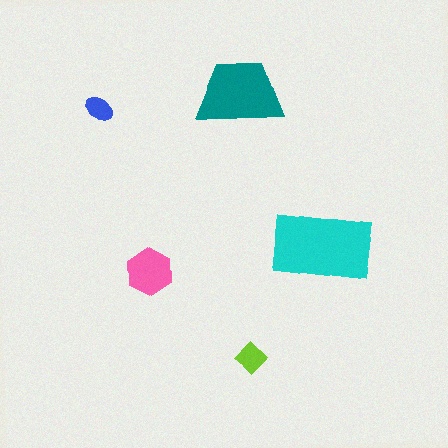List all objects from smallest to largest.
The blue ellipse, the lime diamond, the pink hexagon, the teal trapezoid, the cyan rectangle.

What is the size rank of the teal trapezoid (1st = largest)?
2nd.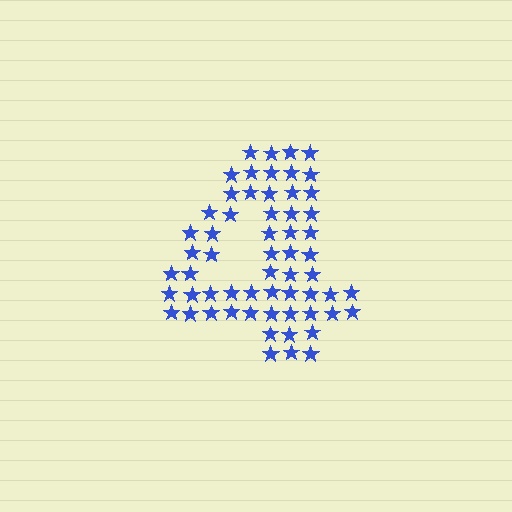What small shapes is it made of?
It is made of small stars.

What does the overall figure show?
The overall figure shows the digit 4.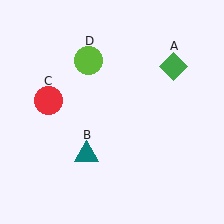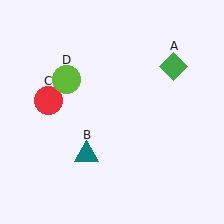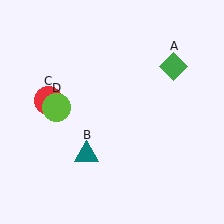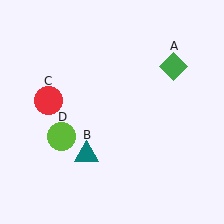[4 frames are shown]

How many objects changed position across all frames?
1 object changed position: lime circle (object D).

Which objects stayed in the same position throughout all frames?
Green diamond (object A) and teal triangle (object B) and red circle (object C) remained stationary.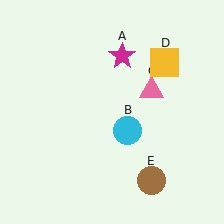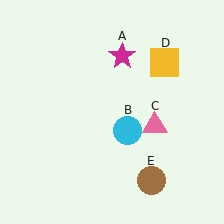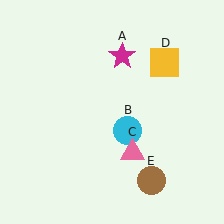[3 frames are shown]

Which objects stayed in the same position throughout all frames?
Magenta star (object A) and cyan circle (object B) and yellow square (object D) and brown circle (object E) remained stationary.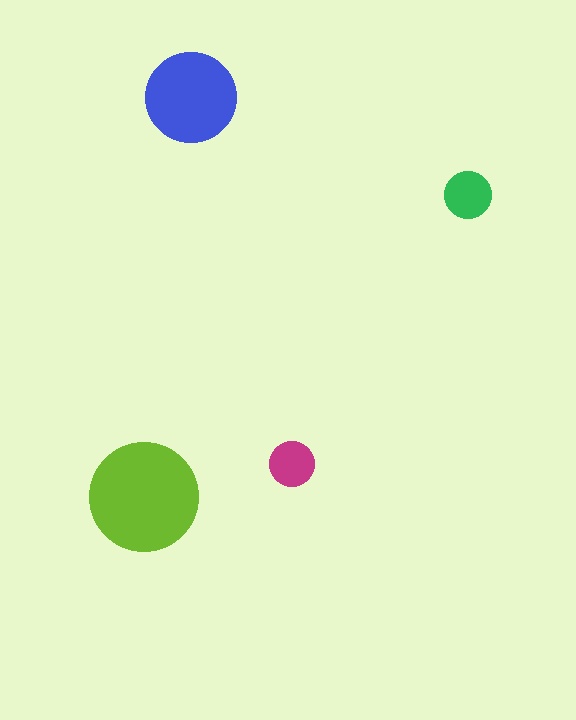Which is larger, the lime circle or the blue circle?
The lime one.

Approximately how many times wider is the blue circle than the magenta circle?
About 2 times wider.